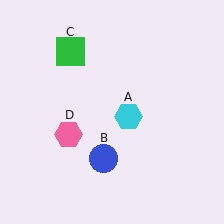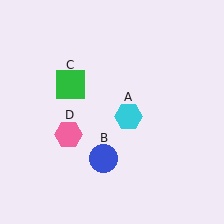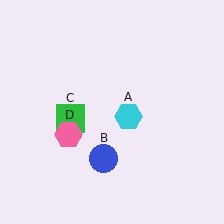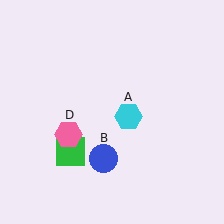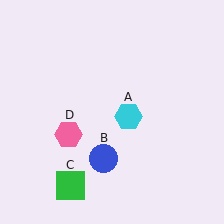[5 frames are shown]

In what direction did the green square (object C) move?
The green square (object C) moved down.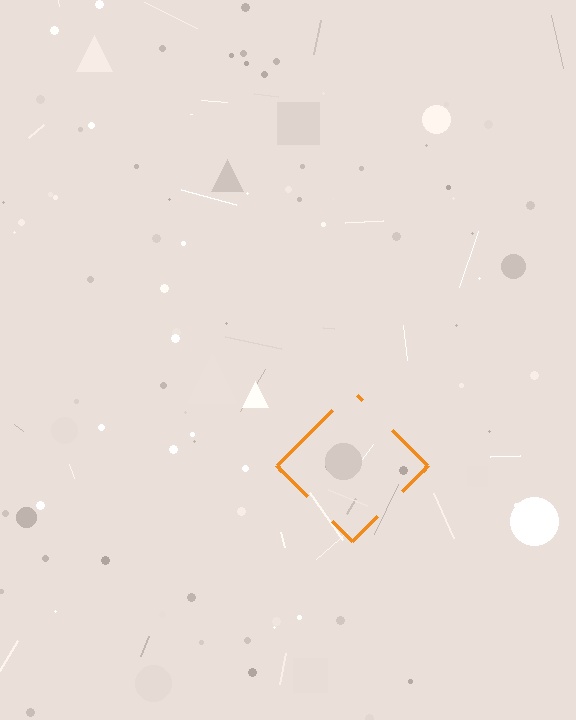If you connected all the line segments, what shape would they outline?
They would outline a diamond.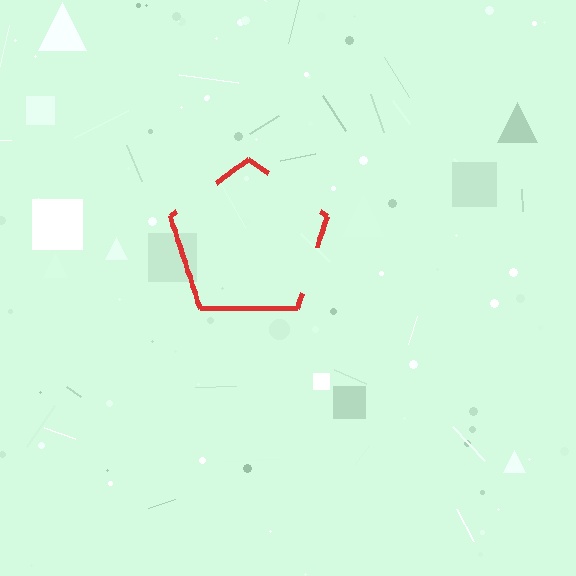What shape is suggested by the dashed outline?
The dashed outline suggests a pentagon.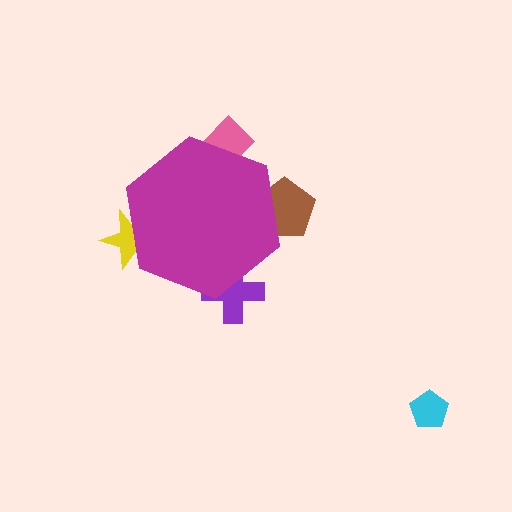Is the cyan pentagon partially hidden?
No, the cyan pentagon is fully visible.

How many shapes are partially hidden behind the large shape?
4 shapes are partially hidden.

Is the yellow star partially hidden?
Yes, the yellow star is partially hidden behind the magenta hexagon.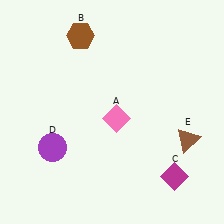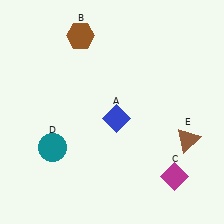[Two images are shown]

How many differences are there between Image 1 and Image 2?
There are 2 differences between the two images.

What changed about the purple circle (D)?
In Image 1, D is purple. In Image 2, it changed to teal.